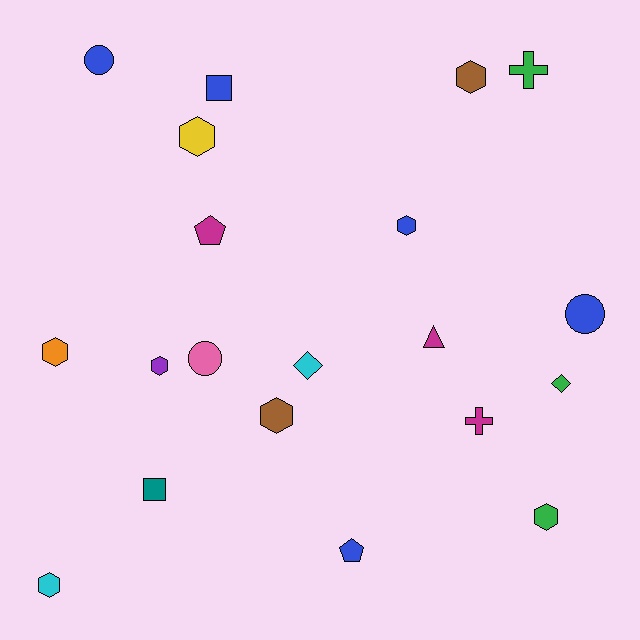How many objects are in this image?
There are 20 objects.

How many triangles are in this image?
There is 1 triangle.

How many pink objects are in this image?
There is 1 pink object.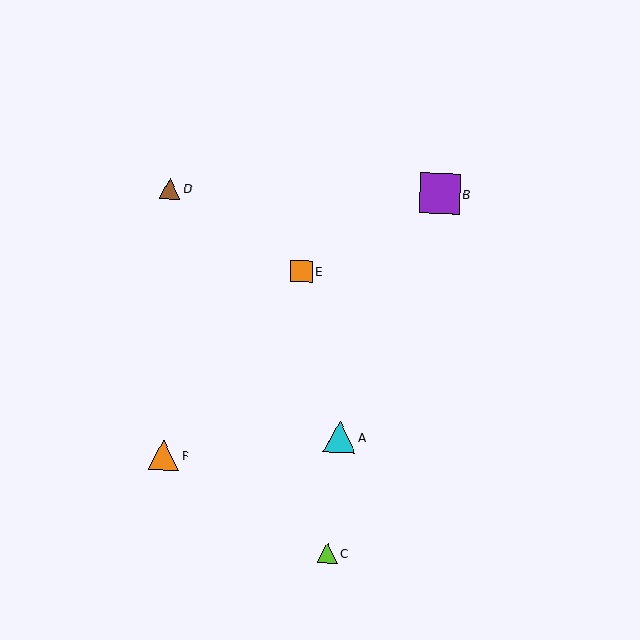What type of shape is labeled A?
Shape A is a cyan triangle.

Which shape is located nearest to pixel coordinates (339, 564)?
The lime triangle (labeled C) at (327, 553) is nearest to that location.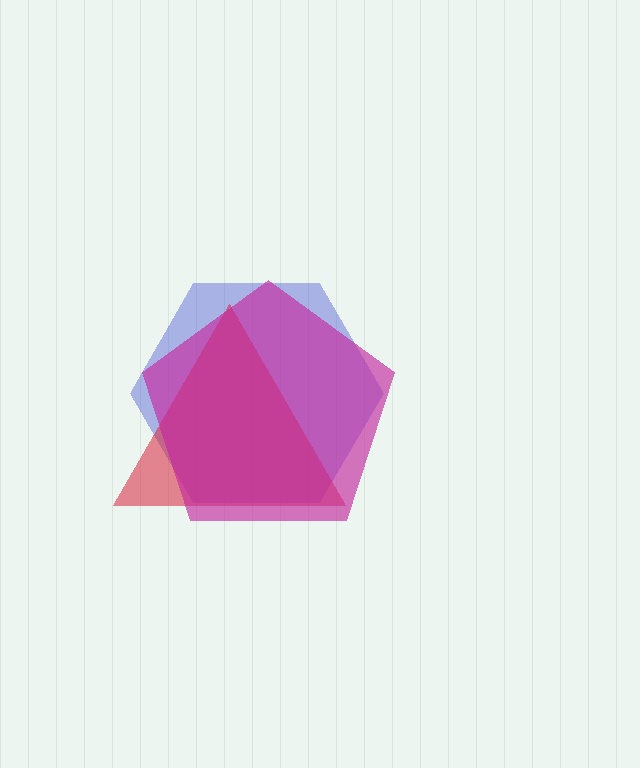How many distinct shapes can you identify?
There are 3 distinct shapes: a blue hexagon, a red triangle, a magenta pentagon.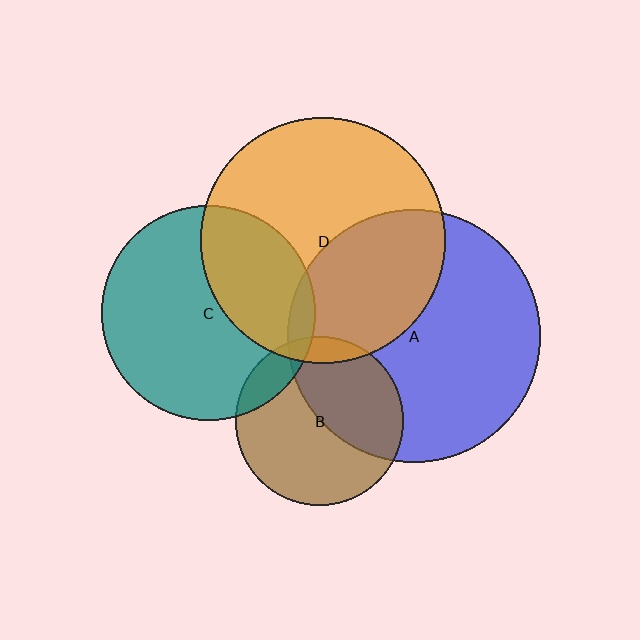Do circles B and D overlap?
Yes.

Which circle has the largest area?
Circle A (blue).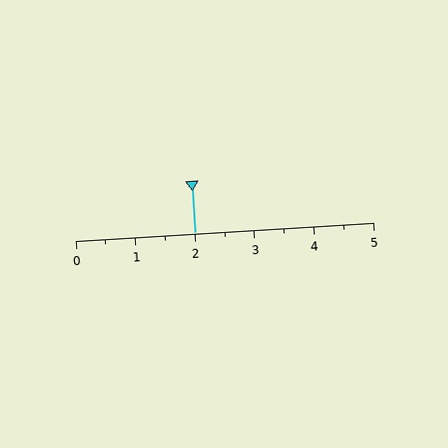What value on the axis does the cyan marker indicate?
The marker indicates approximately 2.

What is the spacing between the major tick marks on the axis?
The major ticks are spaced 1 apart.